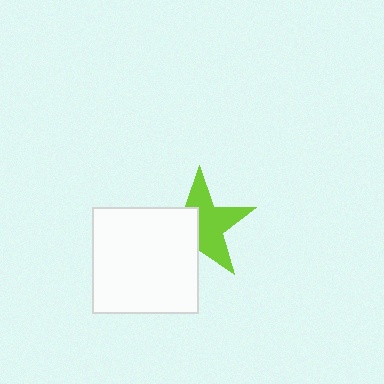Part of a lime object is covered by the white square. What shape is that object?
It is a star.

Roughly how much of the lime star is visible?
About half of it is visible (roughly 57%).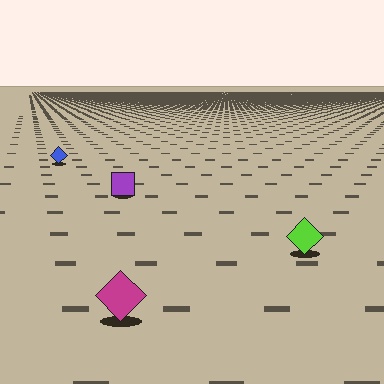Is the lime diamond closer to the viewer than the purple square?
Yes. The lime diamond is closer — you can tell from the texture gradient: the ground texture is coarser near it.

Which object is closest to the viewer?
The magenta diamond is closest. The texture marks near it are larger and more spread out.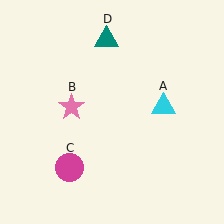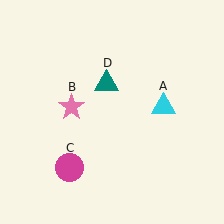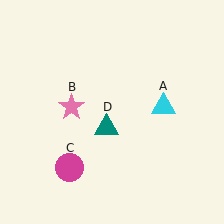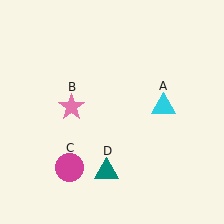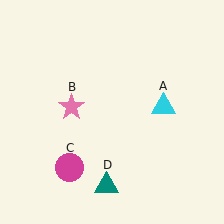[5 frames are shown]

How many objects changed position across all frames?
1 object changed position: teal triangle (object D).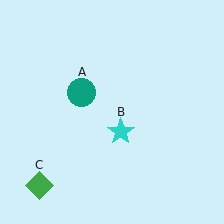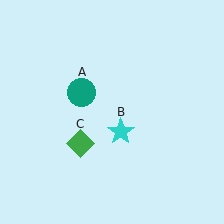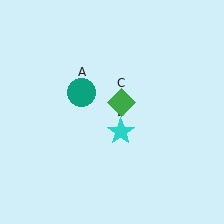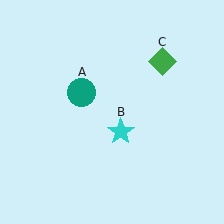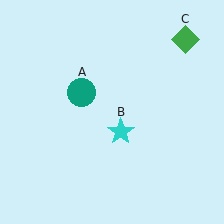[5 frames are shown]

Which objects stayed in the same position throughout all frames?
Teal circle (object A) and cyan star (object B) remained stationary.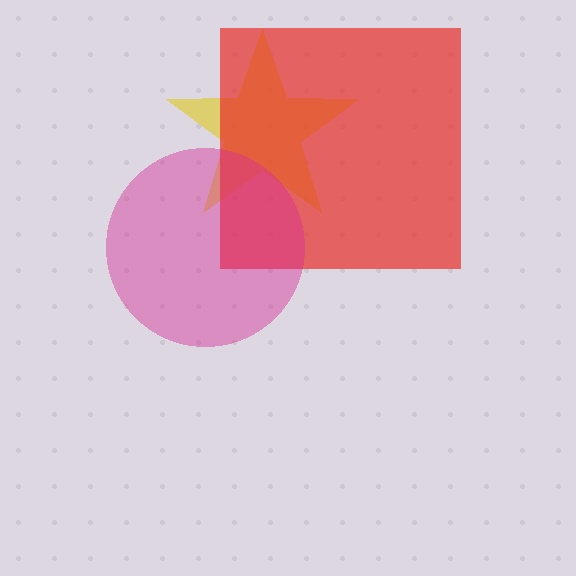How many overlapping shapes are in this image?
There are 3 overlapping shapes in the image.